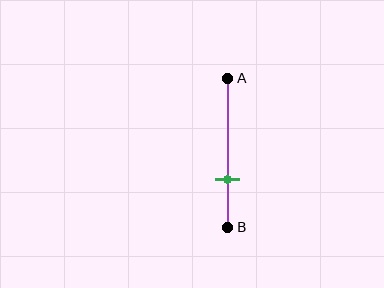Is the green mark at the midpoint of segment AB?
No, the mark is at about 70% from A, not at the 50% midpoint.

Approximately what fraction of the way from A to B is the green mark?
The green mark is approximately 70% of the way from A to B.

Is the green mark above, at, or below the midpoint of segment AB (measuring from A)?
The green mark is below the midpoint of segment AB.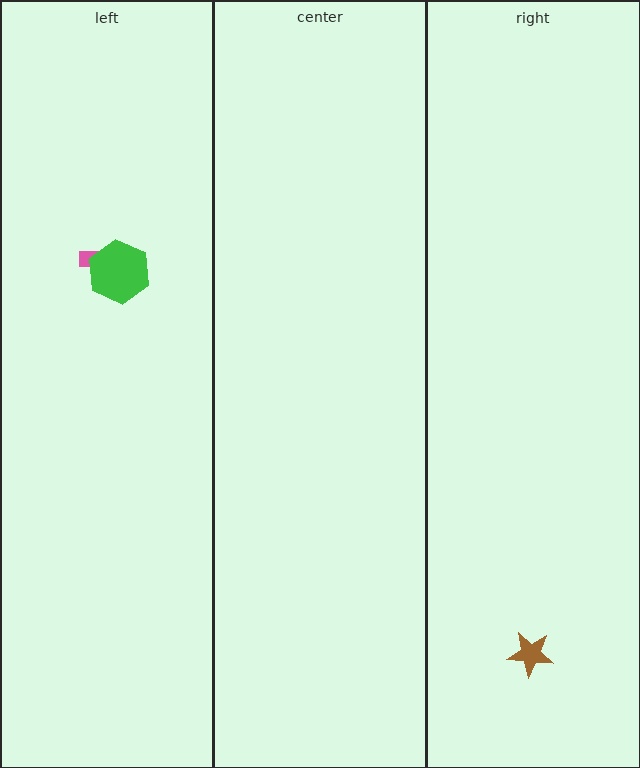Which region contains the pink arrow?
The left region.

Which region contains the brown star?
The right region.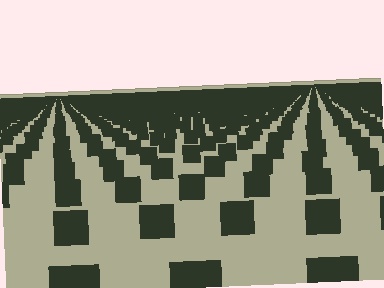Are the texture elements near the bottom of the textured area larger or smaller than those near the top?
Larger. Near the bottom, elements are closer to the viewer and appear at a bigger on-screen size.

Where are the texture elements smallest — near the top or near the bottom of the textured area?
Near the top.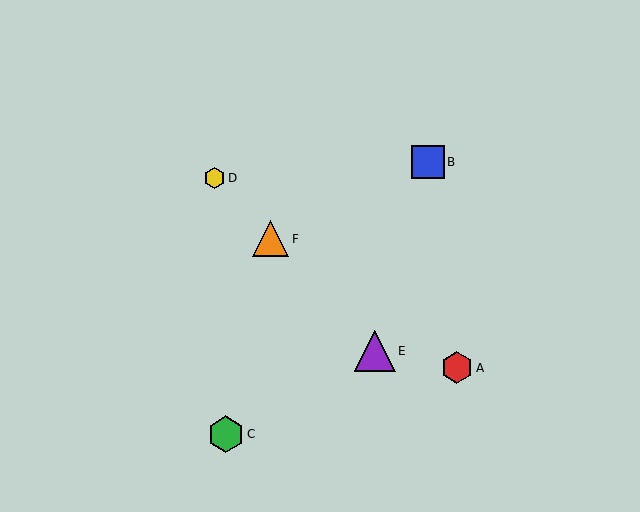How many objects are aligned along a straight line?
3 objects (D, E, F) are aligned along a straight line.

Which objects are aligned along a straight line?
Objects D, E, F are aligned along a straight line.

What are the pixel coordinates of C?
Object C is at (226, 434).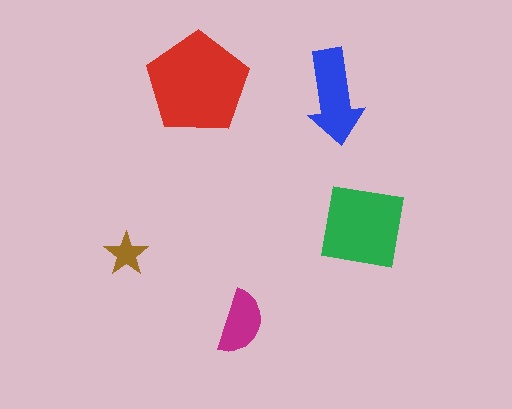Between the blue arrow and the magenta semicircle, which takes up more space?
The blue arrow.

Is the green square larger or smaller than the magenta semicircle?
Larger.